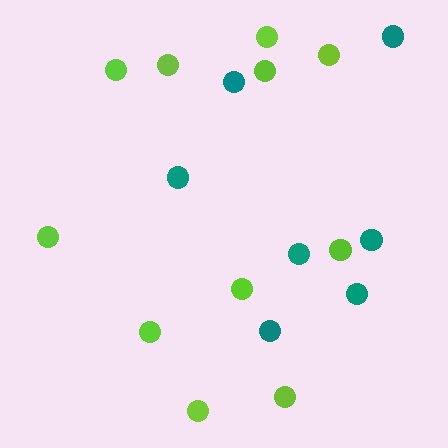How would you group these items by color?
There are 2 groups: one group of lime circles (11) and one group of teal circles (7).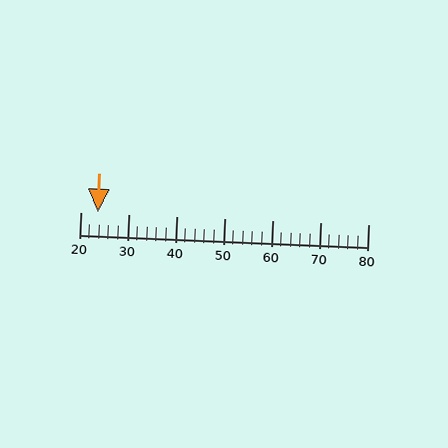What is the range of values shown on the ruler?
The ruler shows values from 20 to 80.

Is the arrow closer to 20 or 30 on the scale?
The arrow is closer to 20.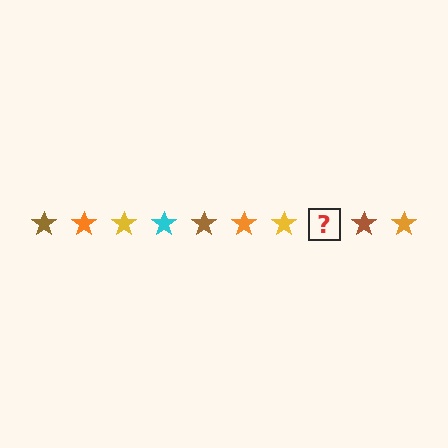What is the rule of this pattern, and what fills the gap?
The rule is that the pattern cycles through brown, orange, yellow, cyan stars. The gap should be filled with a cyan star.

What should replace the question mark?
The question mark should be replaced with a cyan star.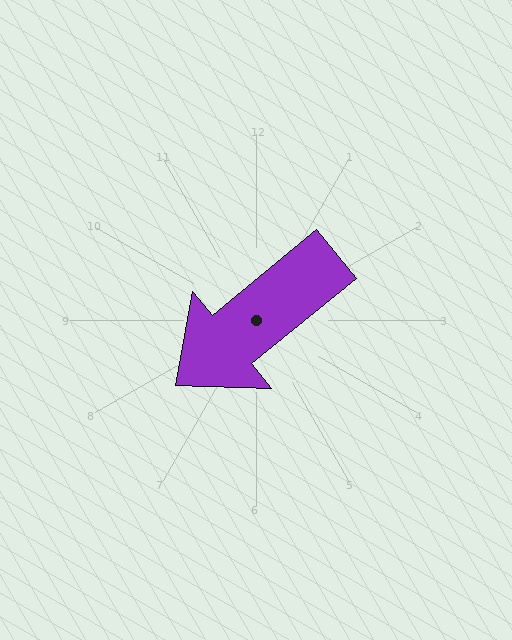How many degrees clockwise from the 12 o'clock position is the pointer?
Approximately 231 degrees.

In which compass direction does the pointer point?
Southwest.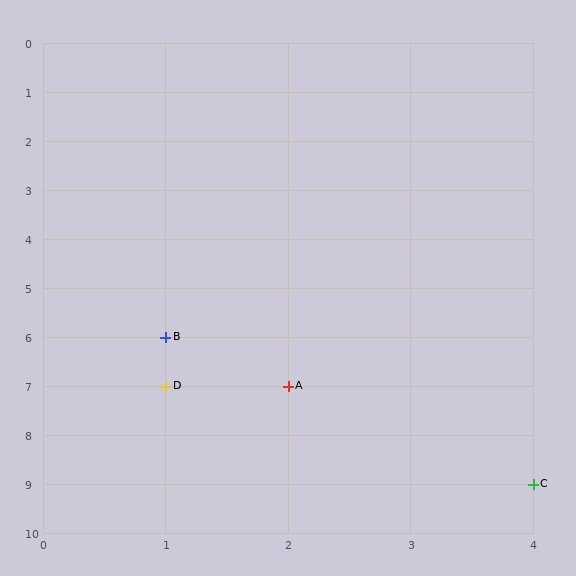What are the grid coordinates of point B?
Point B is at grid coordinates (1, 6).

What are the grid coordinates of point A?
Point A is at grid coordinates (2, 7).